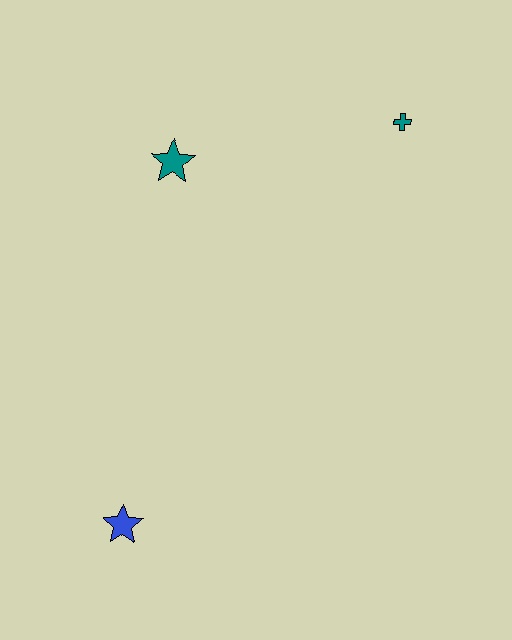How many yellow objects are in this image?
There are no yellow objects.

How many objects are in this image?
There are 3 objects.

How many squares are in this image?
There are no squares.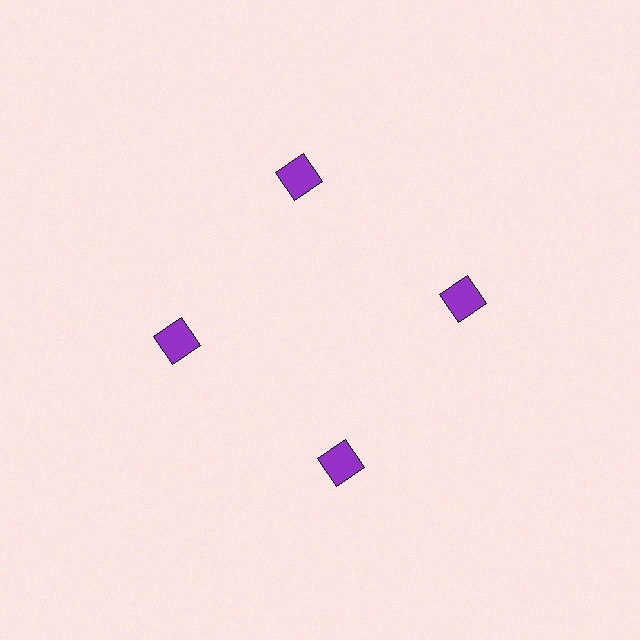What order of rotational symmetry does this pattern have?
This pattern has 4-fold rotational symmetry.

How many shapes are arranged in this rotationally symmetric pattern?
There are 4 shapes, arranged in 4 groups of 1.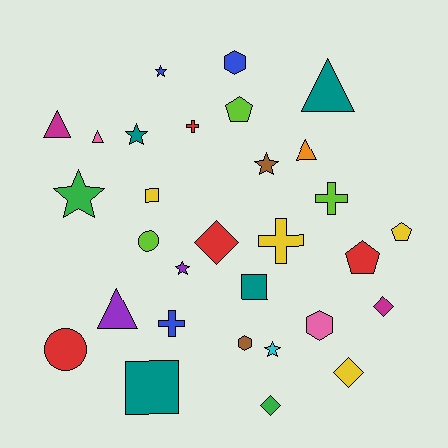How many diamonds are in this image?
There are 4 diamonds.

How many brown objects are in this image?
There are 2 brown objects.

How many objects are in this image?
There are 30 objects.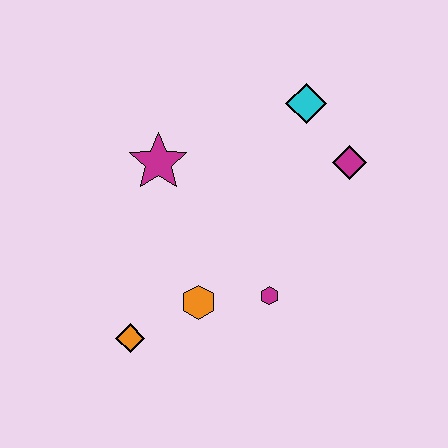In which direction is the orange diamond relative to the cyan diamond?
The orange diamond is below the cyan diamond.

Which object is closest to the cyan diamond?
The magenta diamond is closest to the cyan diamond.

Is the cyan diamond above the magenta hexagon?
Yes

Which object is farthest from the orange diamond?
The cyan diamond is farthest from the orange diamond.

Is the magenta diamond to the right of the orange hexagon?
Yes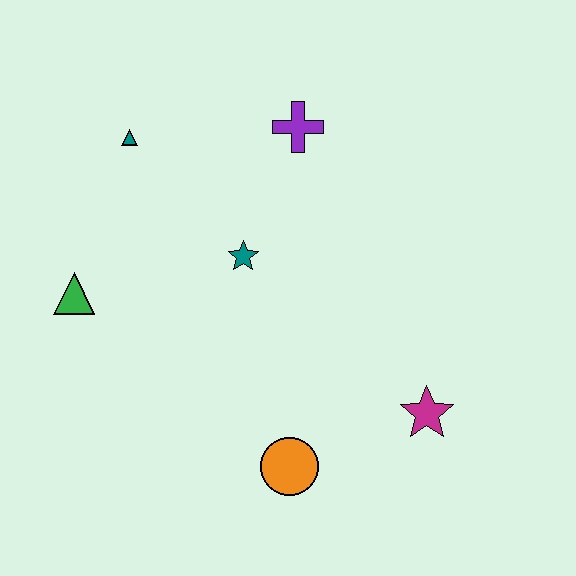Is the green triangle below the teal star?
Yes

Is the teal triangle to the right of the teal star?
No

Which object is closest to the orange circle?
The magenta star is closest to the orange circle.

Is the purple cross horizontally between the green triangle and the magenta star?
Yes